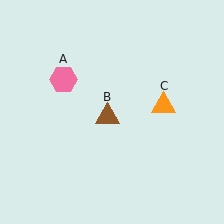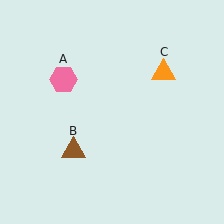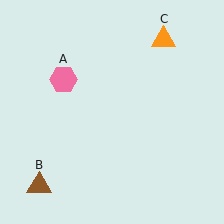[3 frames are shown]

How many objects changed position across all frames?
2 objects changed position: brown triangle (object B), orange triangle (object C).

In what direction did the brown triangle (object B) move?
The brown triangle (object B) moved down and to the left.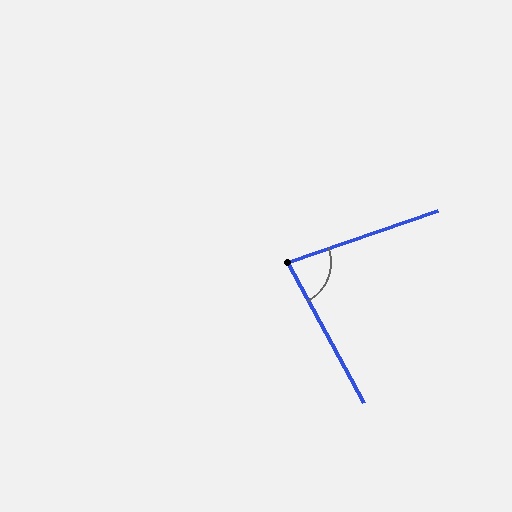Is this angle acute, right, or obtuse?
It is acute.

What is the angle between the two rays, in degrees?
Approximately 81 degrees.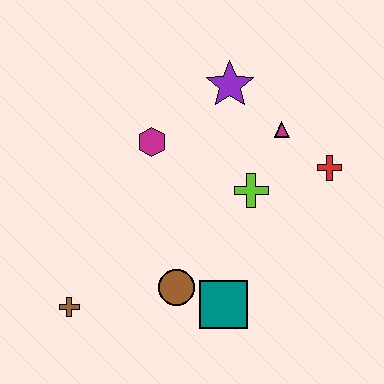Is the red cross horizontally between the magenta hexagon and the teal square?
No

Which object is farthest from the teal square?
The purple star is farthest from the teal square.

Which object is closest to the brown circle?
The teal square is closest to the brown circle.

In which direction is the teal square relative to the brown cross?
The teal square is to the right of the brown cross.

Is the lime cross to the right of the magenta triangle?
No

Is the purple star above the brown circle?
Yes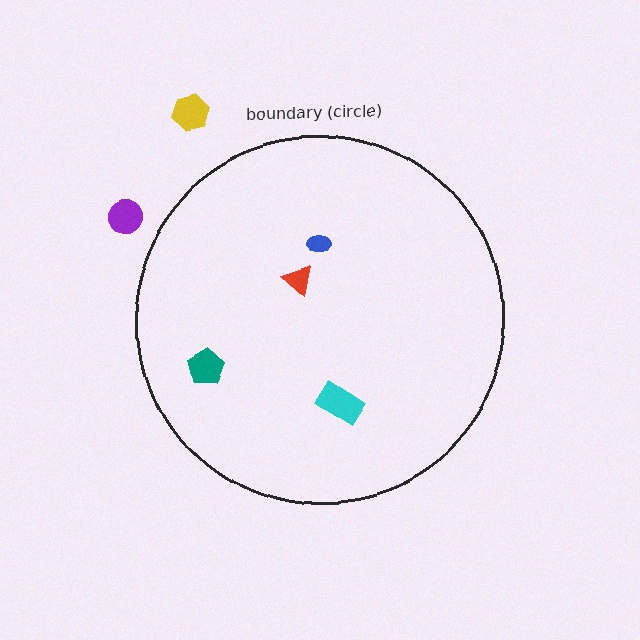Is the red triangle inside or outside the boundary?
Inside.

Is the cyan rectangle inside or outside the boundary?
Inside.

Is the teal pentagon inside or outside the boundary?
Inside.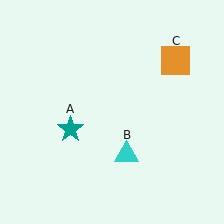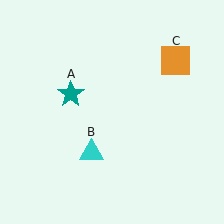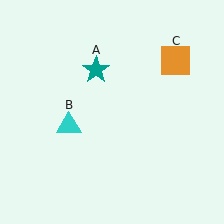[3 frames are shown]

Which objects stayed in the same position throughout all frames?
Orange square (object C) remained stationary.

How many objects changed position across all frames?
2 objects changed position: teal star (object A), cyan triangle (object B).